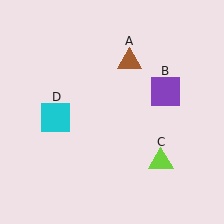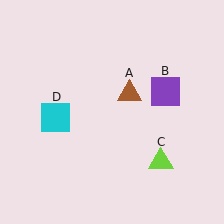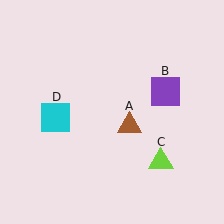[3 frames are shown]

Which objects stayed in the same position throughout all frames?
Purple square (object B) and lime triangle (object C) and cyan square (object D) remained stationary.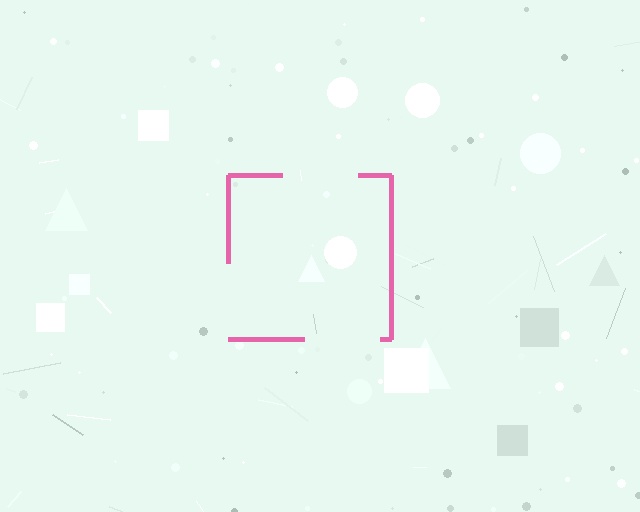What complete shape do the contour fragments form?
The contour fragments form a square.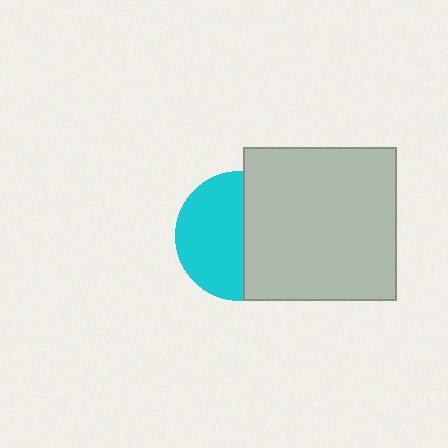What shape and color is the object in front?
The object in front is a light gray square.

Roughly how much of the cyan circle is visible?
About half of it is visible (roughly 53%).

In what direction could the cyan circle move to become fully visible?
The cyan circle could move left. That would shift it out from behind the light gray square entirely.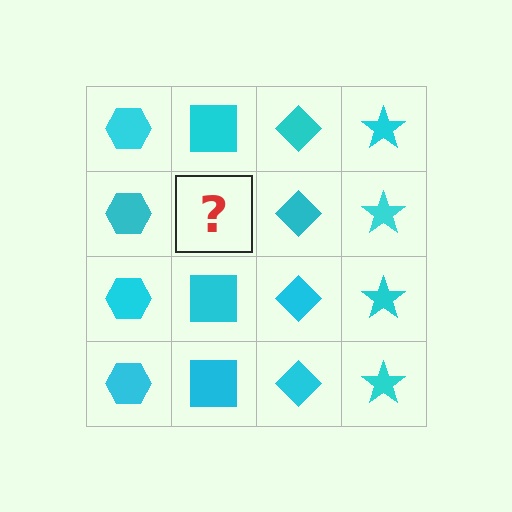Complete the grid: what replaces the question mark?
The question mark should be replaced with a cyan square.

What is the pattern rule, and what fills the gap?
The rule is that each column has a consistent shape. The gap should be filled with a cyan square.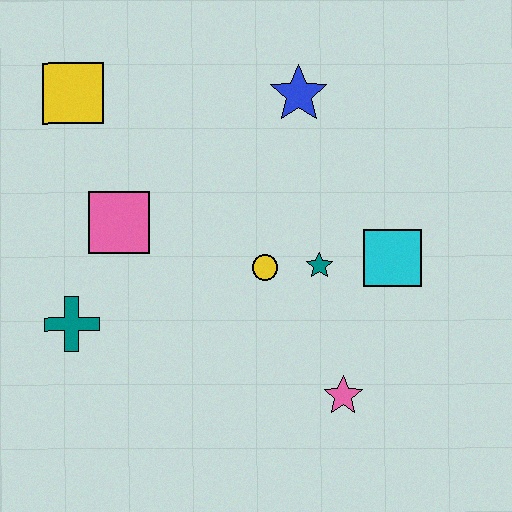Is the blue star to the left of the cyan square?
Yes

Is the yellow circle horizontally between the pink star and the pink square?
Yes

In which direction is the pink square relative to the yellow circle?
The pink square is to the left of the yellow circle.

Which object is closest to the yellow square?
The pink square is closest to the yellow square.